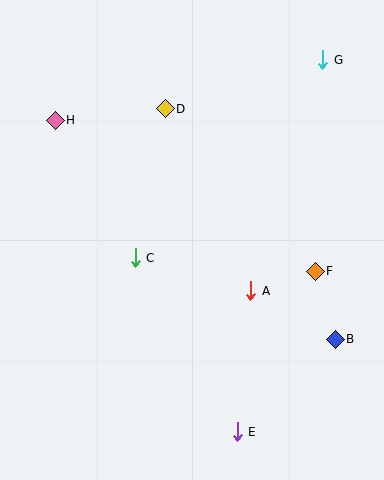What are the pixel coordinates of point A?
Point A is at (251, 291).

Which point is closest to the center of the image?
Point C at (135, 258) is closest to the center.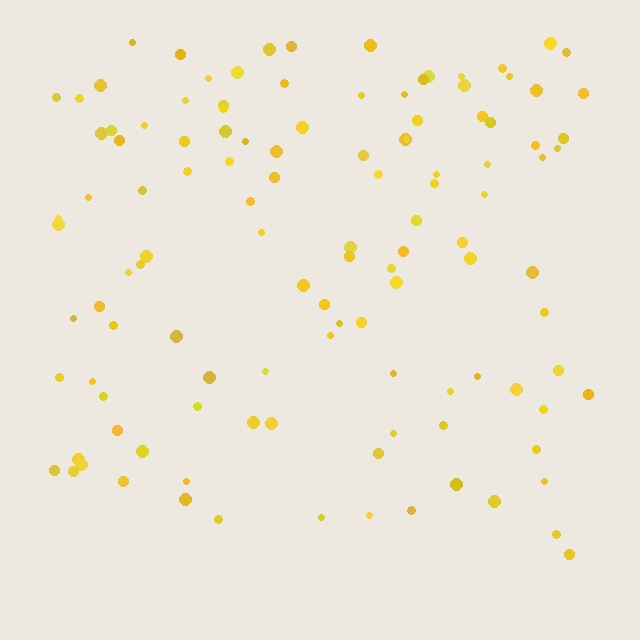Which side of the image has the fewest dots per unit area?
The bottom.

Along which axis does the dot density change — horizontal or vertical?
Vertical.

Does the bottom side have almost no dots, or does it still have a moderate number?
Still a moderate number, just noticeably fewer than the top.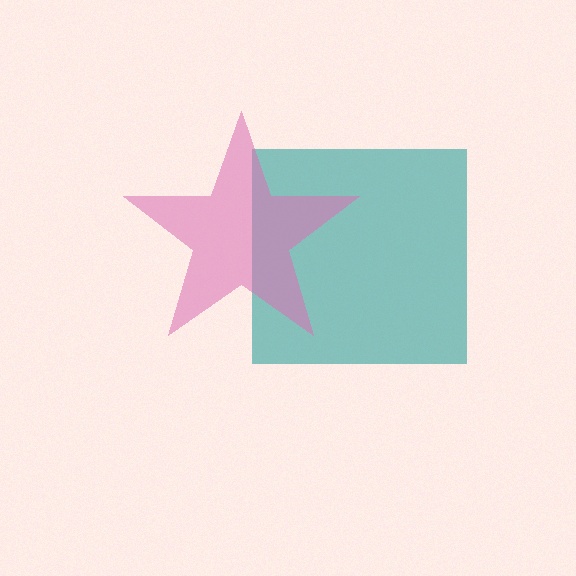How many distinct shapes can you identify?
There are 2 distinct shapes: a teal square, a pink star.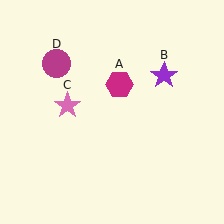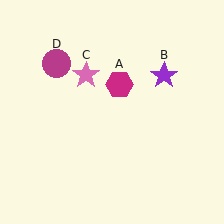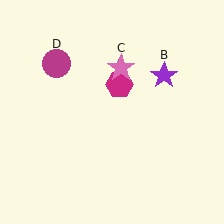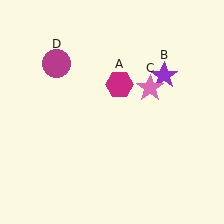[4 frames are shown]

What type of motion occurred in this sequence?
The pink star (object C) rotated clockwise around the center of the scene.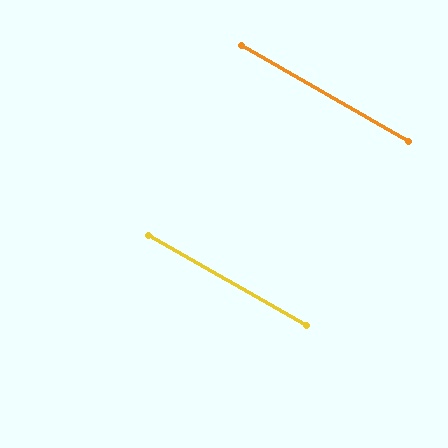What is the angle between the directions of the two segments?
Approximately 0 degrees.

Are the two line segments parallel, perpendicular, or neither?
Parallel — their directions differ by only 0.1°.